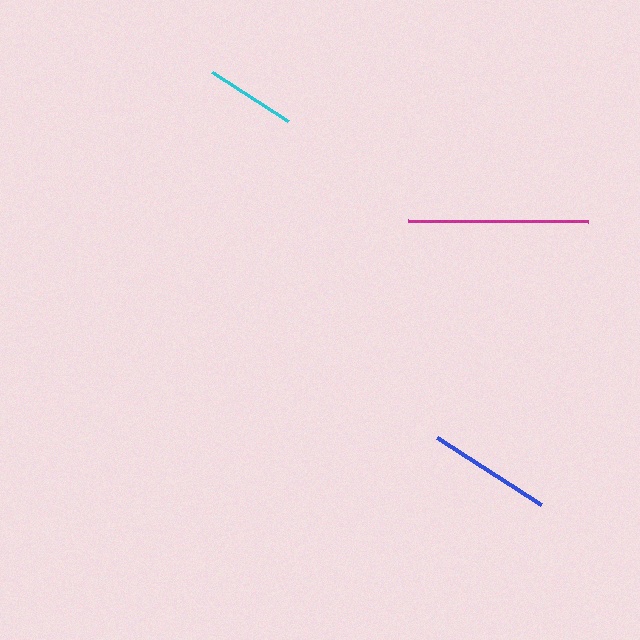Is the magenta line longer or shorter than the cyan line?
The magenta line is longer than the cyan line.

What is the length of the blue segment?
The blue segment is approximately 123 pixels long.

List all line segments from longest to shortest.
From longest to shortest: magenta, blue, cyan.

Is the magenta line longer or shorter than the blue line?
The magenta line is longer than the blue line.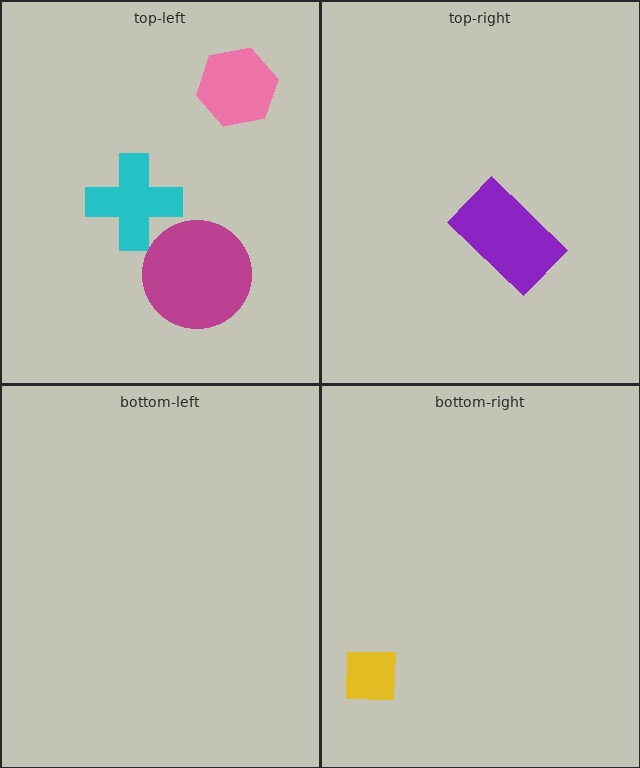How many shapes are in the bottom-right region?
1.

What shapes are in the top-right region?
The purple rectangle.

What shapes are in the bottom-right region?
The yellow square.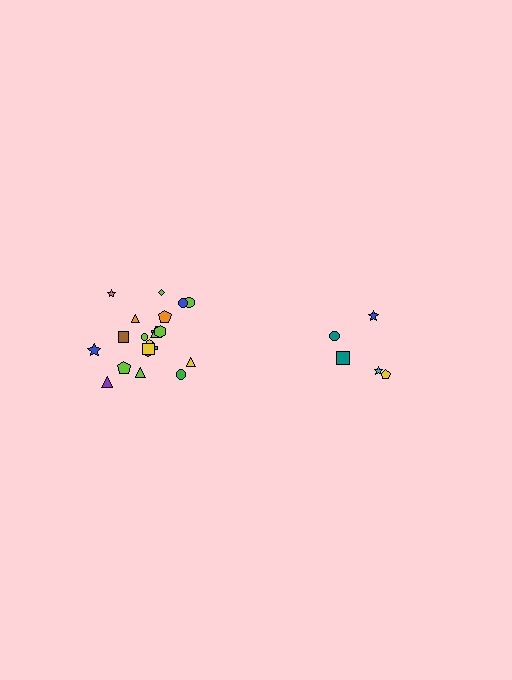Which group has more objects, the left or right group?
The left group.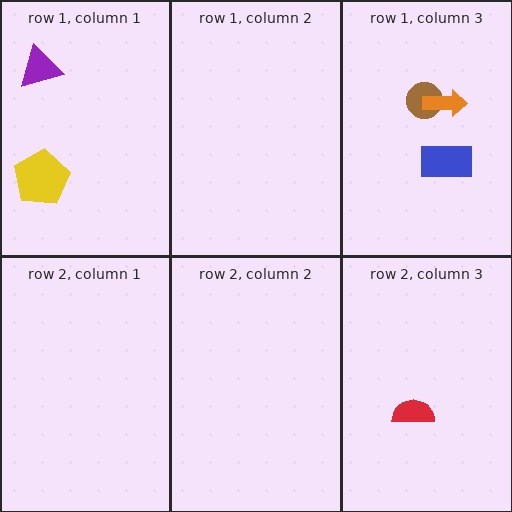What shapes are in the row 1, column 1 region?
The purple triangle, the yellow pentagon.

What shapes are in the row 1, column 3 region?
The blue rectangle, the brown circle, the orange arrow.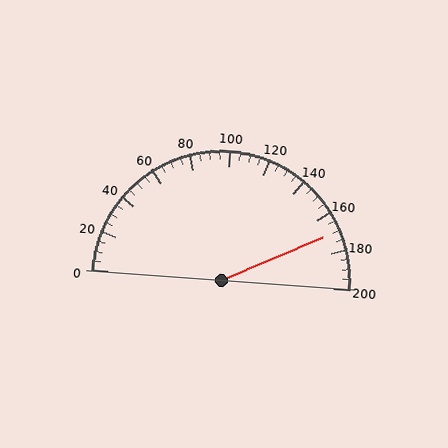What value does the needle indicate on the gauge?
The needle indicates approximately 170.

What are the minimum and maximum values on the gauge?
The gauge ranges from 0 to 200.